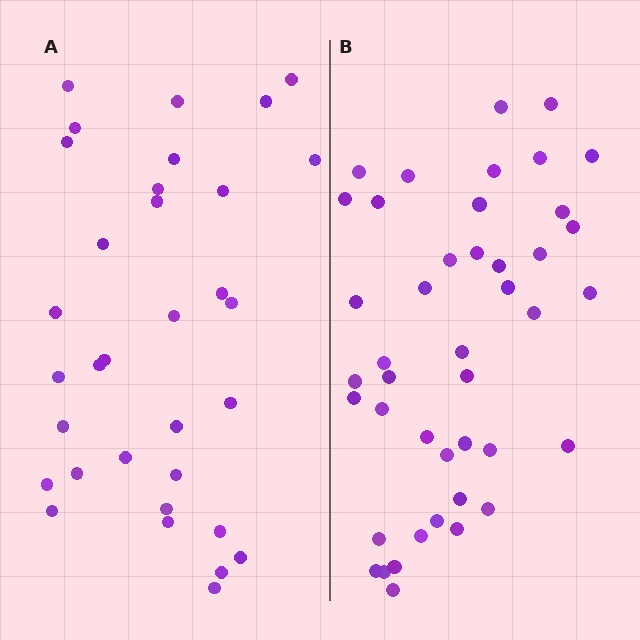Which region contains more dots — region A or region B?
Region B (the right region) has more dots.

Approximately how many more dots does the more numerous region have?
Region B has roughly 10 or so more dots than region A.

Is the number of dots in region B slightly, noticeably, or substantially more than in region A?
Region B has noticeably more, but not dramatically so. The ratio is roughly 1.3 to 1.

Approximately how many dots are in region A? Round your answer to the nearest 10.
About 30 dots. (The exact count is 33, which rounds to 30.)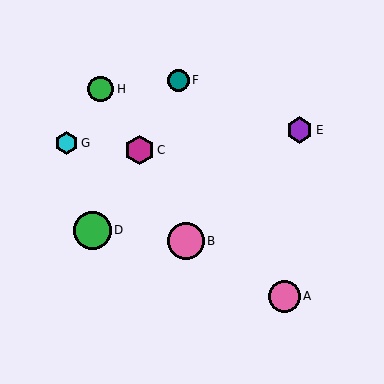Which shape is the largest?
The green circle (labeled D) is the largest.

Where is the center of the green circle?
The center of the green circle is at (101, 89).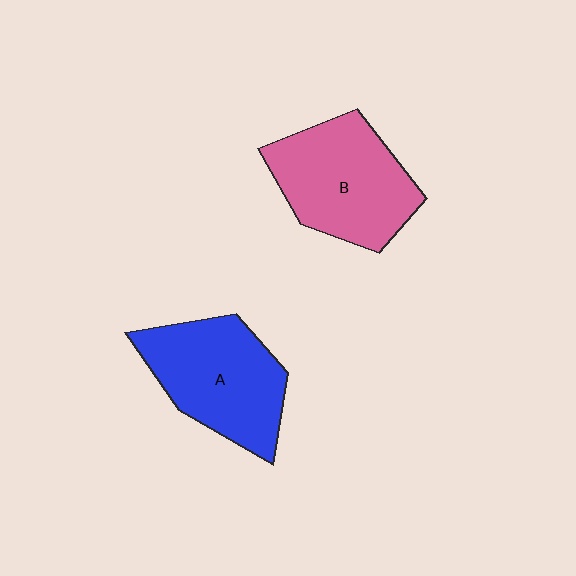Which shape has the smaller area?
Shape A (blue).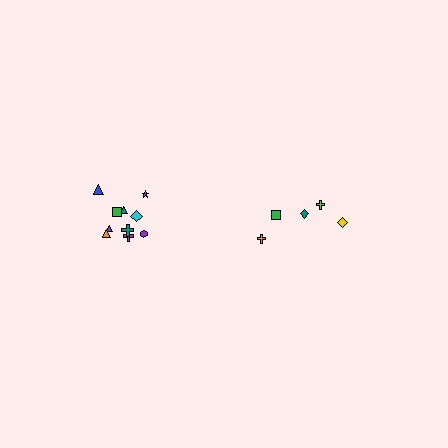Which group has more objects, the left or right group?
The left group.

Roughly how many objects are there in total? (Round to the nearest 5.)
Roughly 15 objects in total.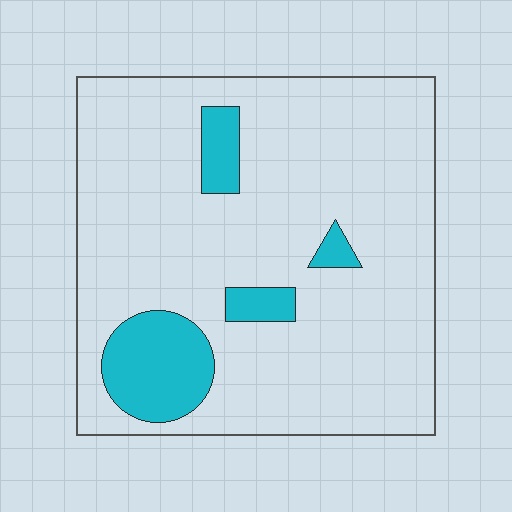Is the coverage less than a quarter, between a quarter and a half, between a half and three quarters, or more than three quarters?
Less than a quarter.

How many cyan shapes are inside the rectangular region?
4.